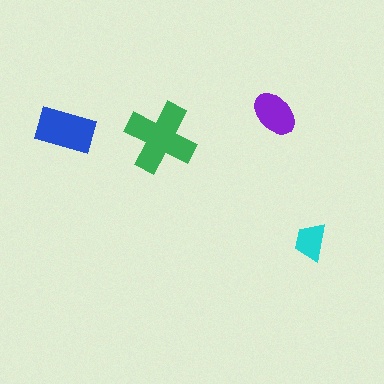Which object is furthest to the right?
The cyan trapezoid is rightmost.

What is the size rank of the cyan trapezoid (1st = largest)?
4th.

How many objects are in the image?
There are 4 objects in the image.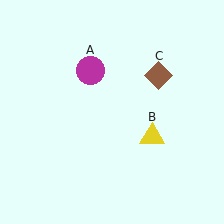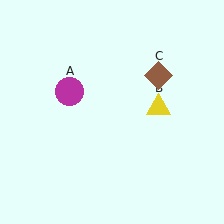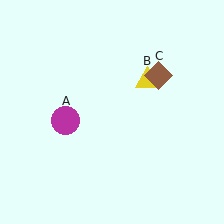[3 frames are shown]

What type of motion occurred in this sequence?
The magenta circle (object A), yellow triangle (object B) rotated counterclockwise around the center of the scene.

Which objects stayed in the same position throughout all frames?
Brown diamond (object C) remained stationary.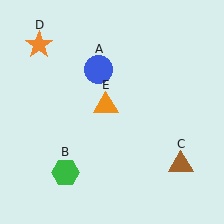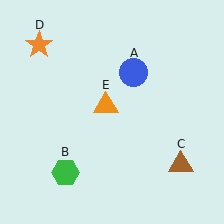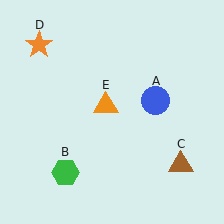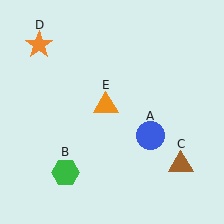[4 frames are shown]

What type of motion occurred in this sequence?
The blue circle (object A) rotated clockwise around the center of the scene.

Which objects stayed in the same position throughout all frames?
Green hexagon (object B) and brown triangle (object C) and orange star (object D) and orange triangle (object E) remained stationary.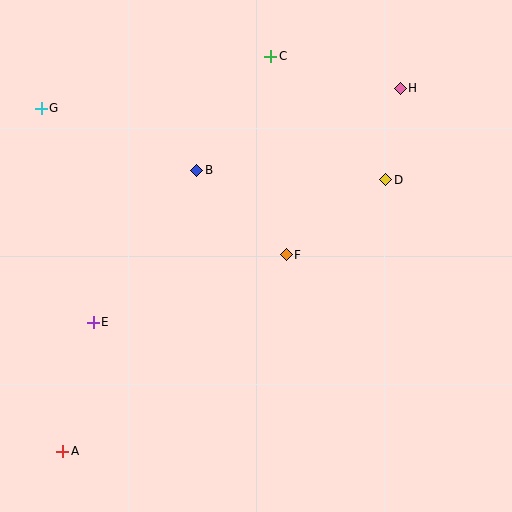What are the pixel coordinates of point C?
Point C is at (271, 56).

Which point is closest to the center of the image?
Point F at (286, 255) is closest to the center.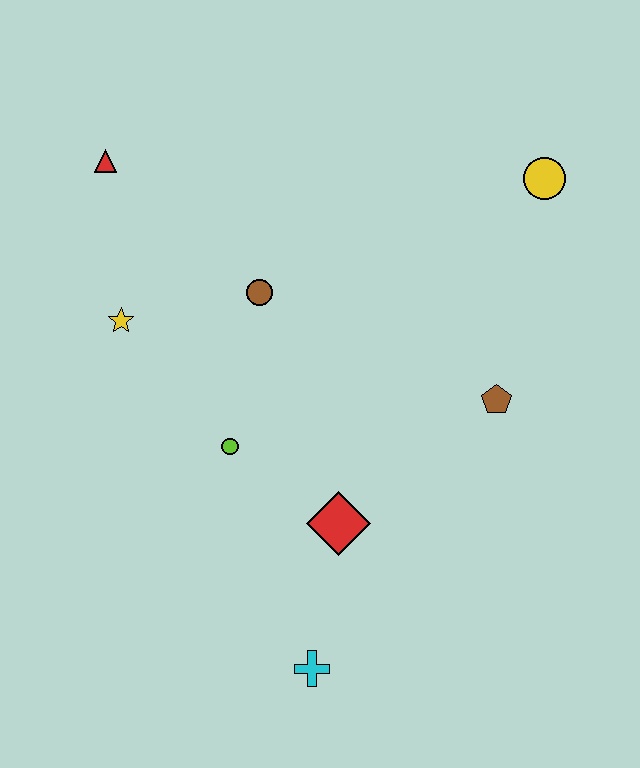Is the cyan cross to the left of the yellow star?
No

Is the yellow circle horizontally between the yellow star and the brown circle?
No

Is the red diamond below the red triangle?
Yes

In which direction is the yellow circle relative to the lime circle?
The yellow circle is to the right of the lime circle.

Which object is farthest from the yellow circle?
The cyan cross is farthest from the yellow circle.